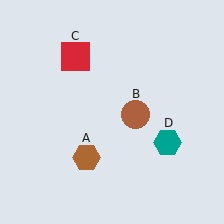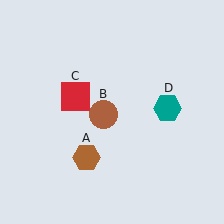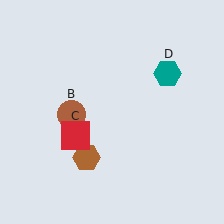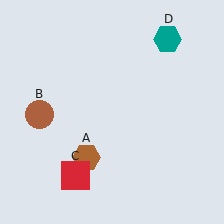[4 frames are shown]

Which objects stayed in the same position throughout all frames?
Brown hexagon (object A) remained stationary.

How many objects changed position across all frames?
3 objects changed position: brown circle (object B), red square (object C), teal hexagon (object D).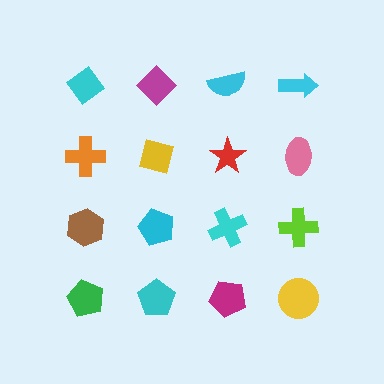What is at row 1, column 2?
A magenta diamond.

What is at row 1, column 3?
A cyan semicircle.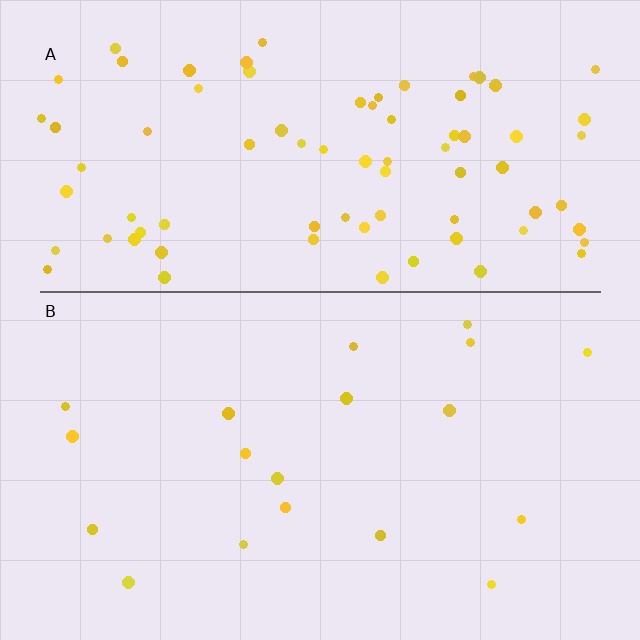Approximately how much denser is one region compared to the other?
Approximately 4.3× — region A over region B.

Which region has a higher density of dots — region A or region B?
A (the top).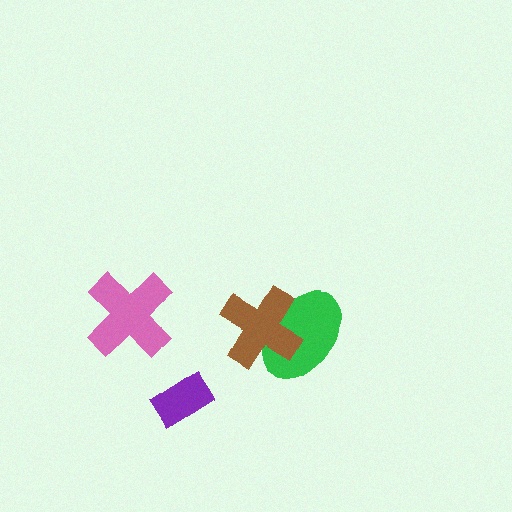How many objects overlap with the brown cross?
1 object overlaps with the brown cross.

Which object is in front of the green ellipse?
The brown cross is in front of the green ellipse.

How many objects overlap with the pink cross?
0 objects overlap with the pink cross.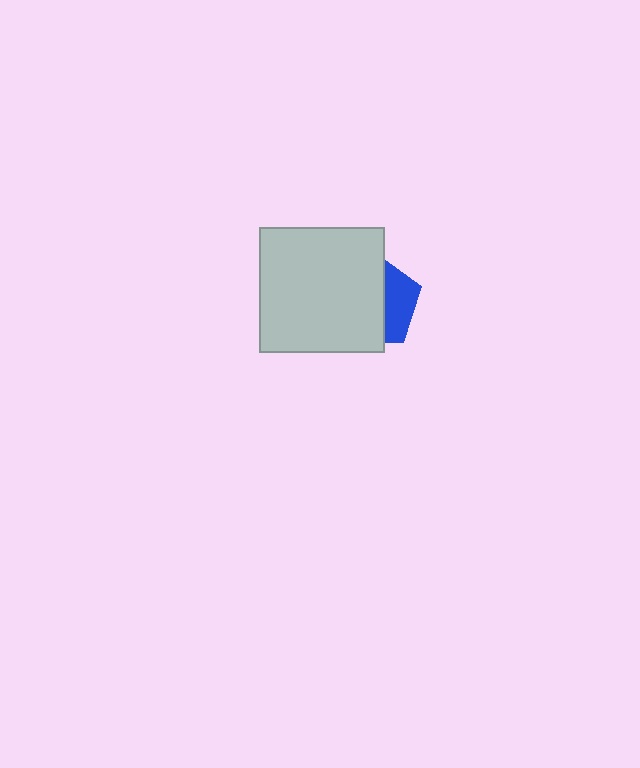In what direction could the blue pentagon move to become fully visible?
The blue pentagon could move right. That would shift it out from behind the light gray square entirely.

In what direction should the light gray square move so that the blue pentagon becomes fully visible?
The light gray square should move left. That is the shortest direction to clear the overlap and leave the blue pentagon fully visible.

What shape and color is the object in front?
The object in front is a light gray square.